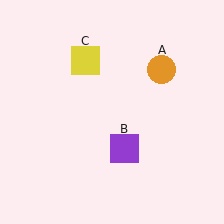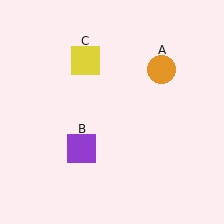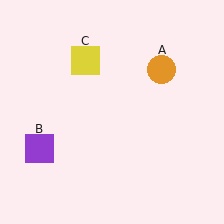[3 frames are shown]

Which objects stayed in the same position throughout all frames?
Orange circle (object A) and yellow square (object C) remained stationary.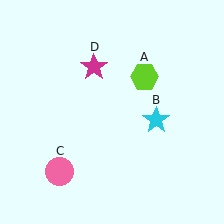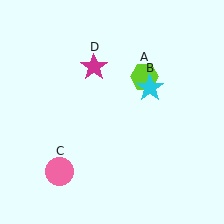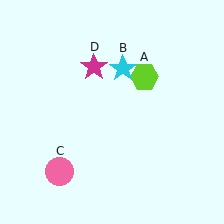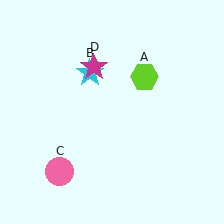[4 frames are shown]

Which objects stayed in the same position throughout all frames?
Lime hexagon (object A) and pink circle (object C) and magenta star (object D) remained stationary.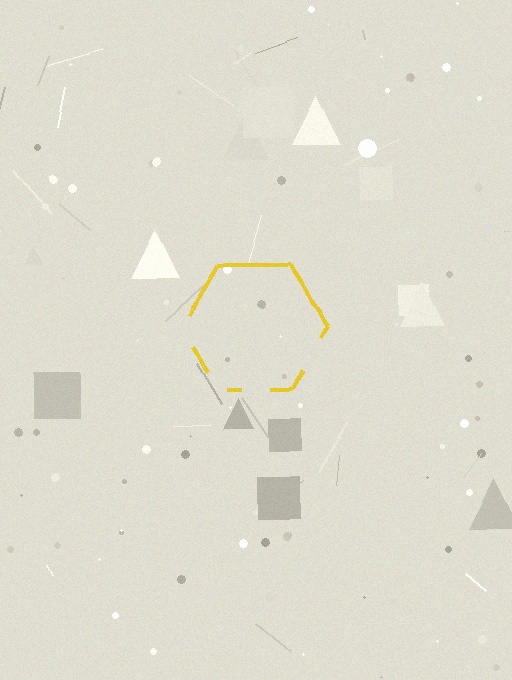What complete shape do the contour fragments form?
The contour fragments form a hexagon.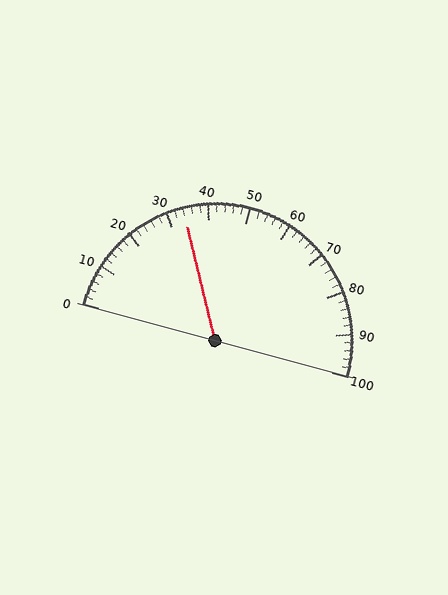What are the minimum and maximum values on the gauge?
The gauge ranges from 0 to 100.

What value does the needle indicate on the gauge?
The needle indicates approximately 34.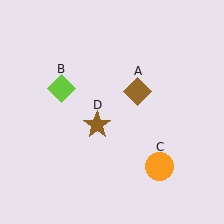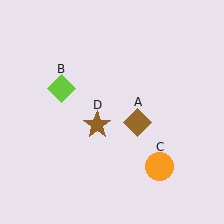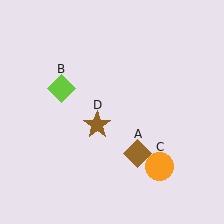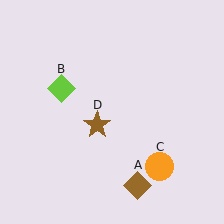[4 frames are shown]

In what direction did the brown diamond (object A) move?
The brown diamond (object A) moved down.